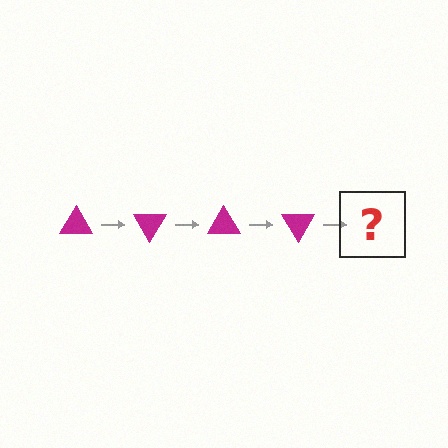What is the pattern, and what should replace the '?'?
The pattern is that the triangle rotates 60 degrees each step. The '?' should be a magenta triangle rotated 240 degrees.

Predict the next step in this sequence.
The next step is a magenta triangle rotated 240 degrees.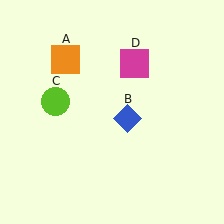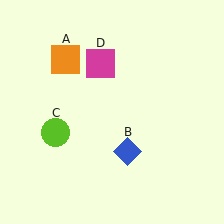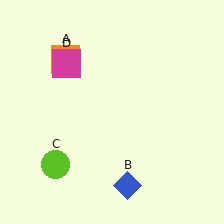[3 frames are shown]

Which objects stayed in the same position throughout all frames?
Orange square (object A) remained stationary.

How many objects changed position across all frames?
3 objects changed position: blue diamond (object B), lime circle (object C), magenta square (object D).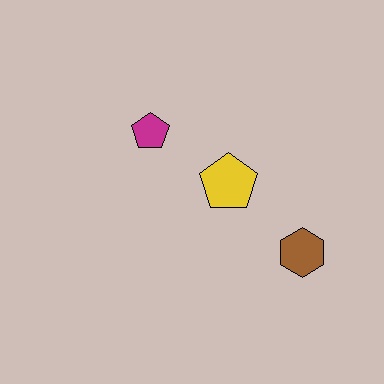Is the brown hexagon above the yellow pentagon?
No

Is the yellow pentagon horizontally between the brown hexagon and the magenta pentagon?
Yes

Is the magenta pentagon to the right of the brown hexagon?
No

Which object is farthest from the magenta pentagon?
The brown hexagon is farthest from the magenta pentagon.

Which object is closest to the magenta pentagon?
The yellow pentagon is closest to the magenta pentagon.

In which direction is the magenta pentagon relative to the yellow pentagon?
The magenta pentagon is to the left of the yellow pentagon.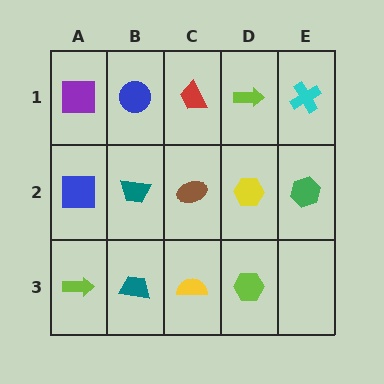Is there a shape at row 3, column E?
No, that cell is empty.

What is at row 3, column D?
A lime hexagon.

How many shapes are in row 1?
5 shapes.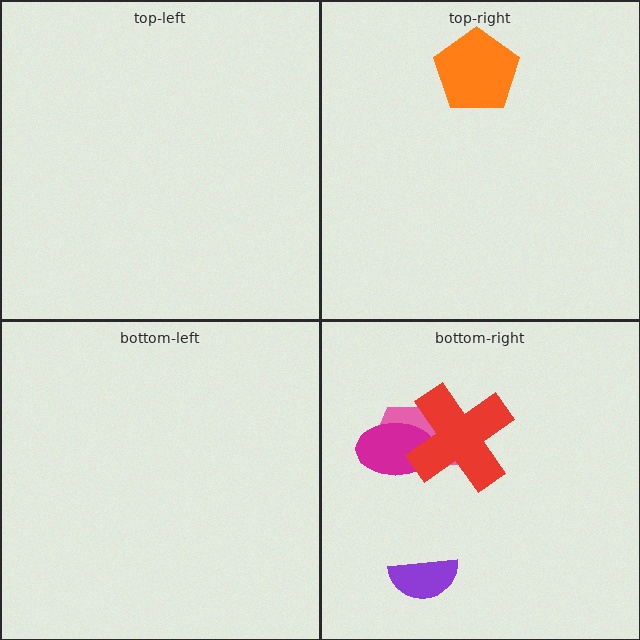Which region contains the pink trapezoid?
The bottom-right region.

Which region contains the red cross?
The bottom-right region.